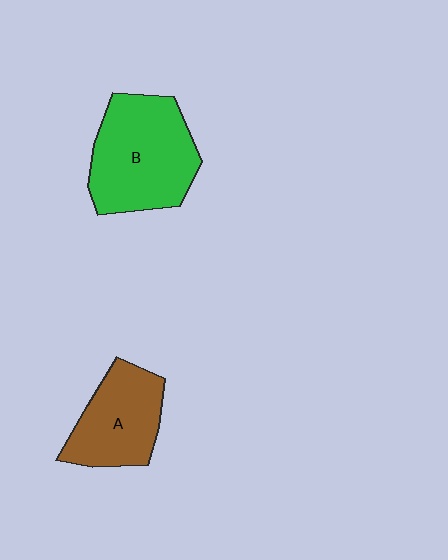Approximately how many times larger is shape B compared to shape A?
Approximately 1.4 times.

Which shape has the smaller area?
Shape A (brown).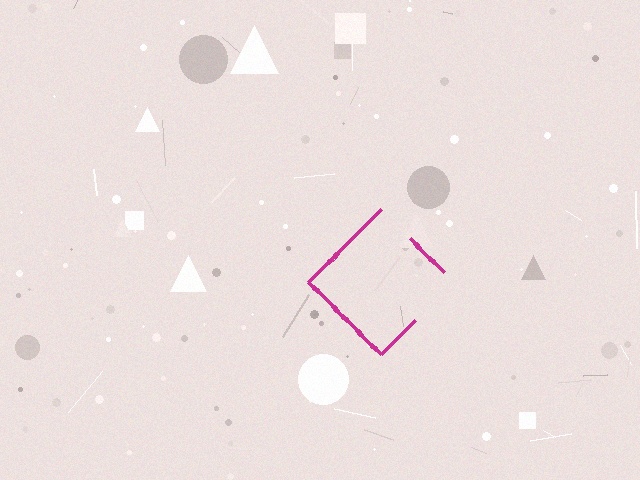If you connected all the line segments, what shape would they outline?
They would outline a diamond.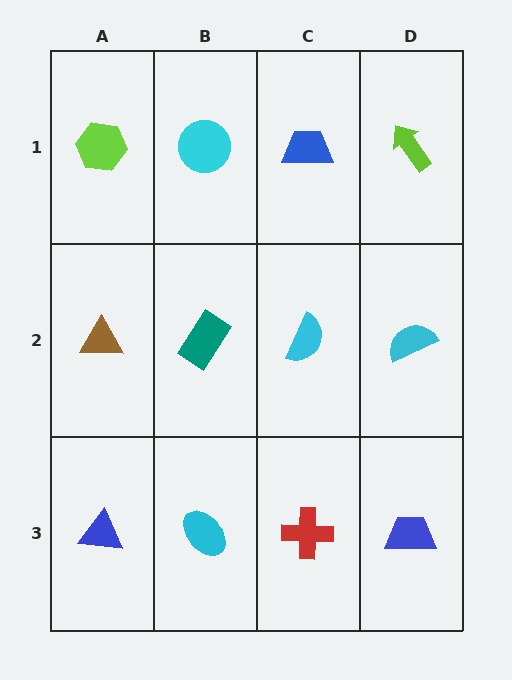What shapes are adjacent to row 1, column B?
A teal rectangle (row 2, column B), a lime hexagon (row 1, column A), a blue trapezoid (row 1, column C).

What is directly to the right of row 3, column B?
A red cross.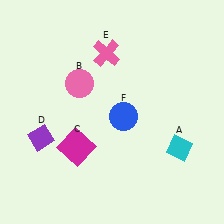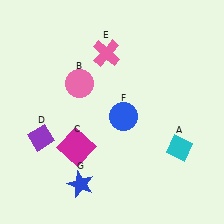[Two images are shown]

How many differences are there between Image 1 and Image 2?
There is 1 difference between the two images.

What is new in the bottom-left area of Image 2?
A blue star (G) was added in the bottom-left area of Image 2.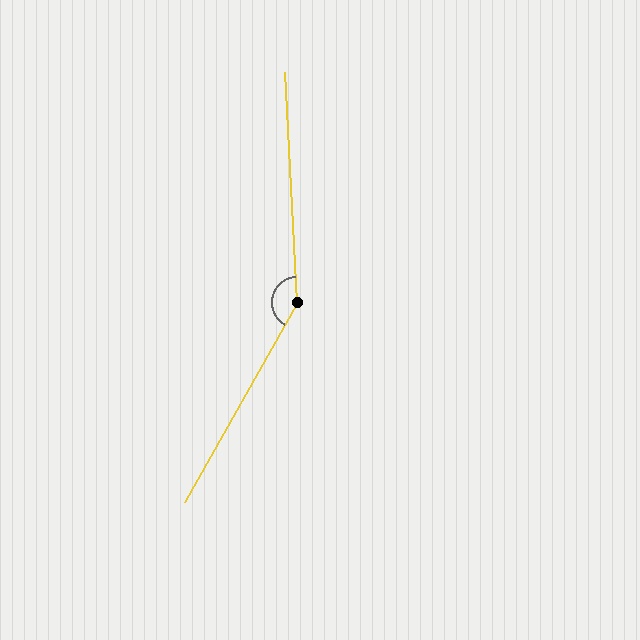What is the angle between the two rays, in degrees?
Approximately 148 degrees.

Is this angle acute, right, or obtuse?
It is obtuse.